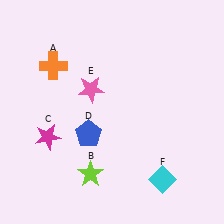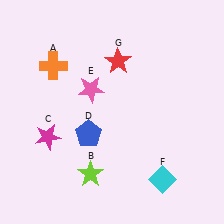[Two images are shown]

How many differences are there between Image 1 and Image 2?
There is 1 difference between the two images.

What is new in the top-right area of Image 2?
A red star (G) was added in the top-right area of Image 2.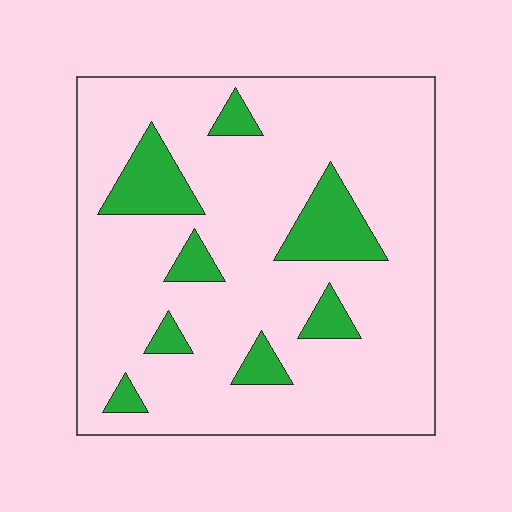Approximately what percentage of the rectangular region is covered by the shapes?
Approximately 15%.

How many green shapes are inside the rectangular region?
8.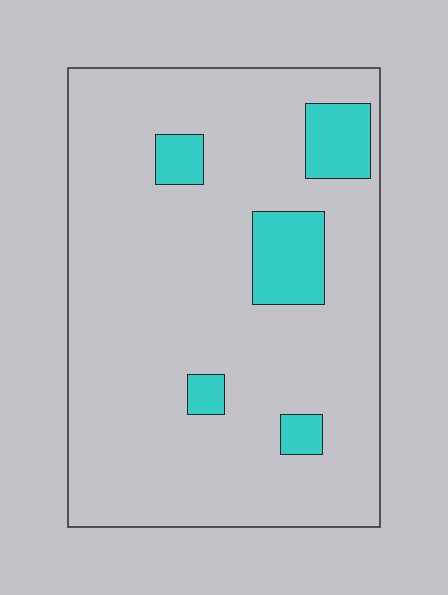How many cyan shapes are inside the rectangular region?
5.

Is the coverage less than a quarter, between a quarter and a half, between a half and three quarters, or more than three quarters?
Less than a quarter.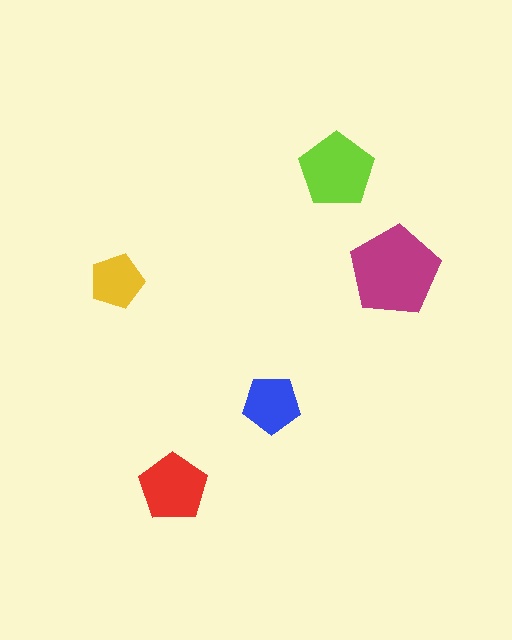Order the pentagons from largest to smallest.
the magenta one, the lime one, the red one, the blue one, the yellow one.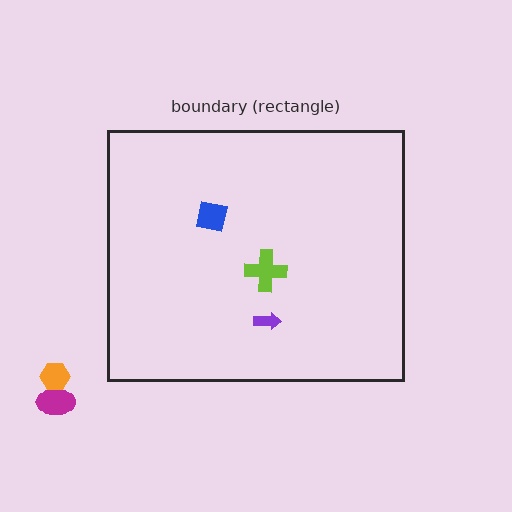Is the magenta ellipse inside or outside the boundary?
Outside.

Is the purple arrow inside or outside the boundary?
Inside.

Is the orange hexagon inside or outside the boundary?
Outside.